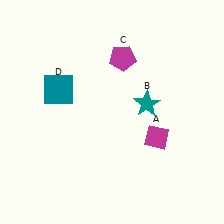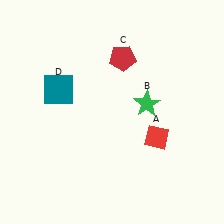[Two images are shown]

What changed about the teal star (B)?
In Image 1, B is teal. In Image 2, it changed to green.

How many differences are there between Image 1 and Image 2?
There are 3 differences between the two images.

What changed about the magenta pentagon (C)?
In Image 1, C is magenta. In Image 2, it changed to red.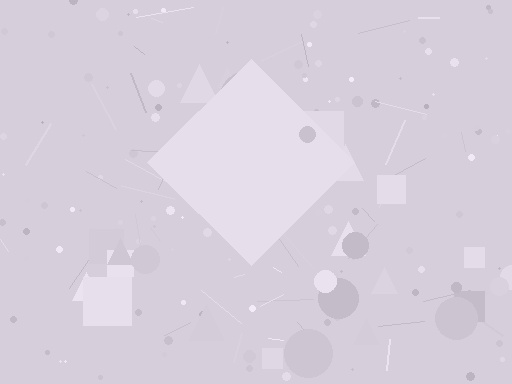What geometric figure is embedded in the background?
A diamond is embedded in the background.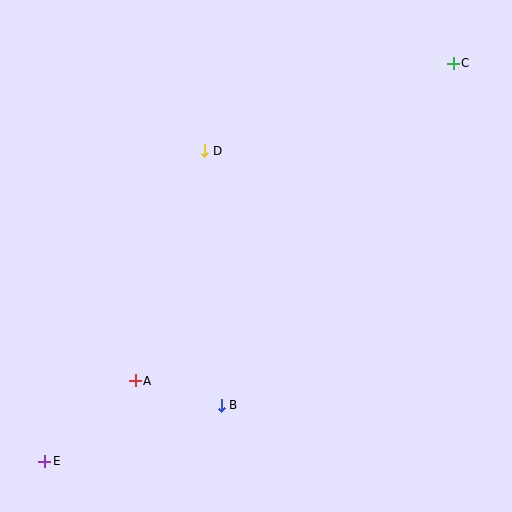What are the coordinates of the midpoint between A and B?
The midpoint between A and B is at (178, 393).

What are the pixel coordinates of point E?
Point E is at (45, 461).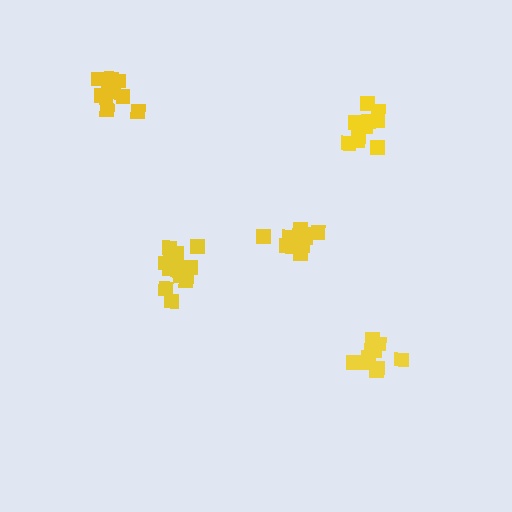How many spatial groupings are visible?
There are 5 spatial groupings.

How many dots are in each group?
Group 1: 15 dots, Group 2: 11 dots, Group 3: 11 dots, Group 4: 10 dots, Group 5: 12 dots (59 total).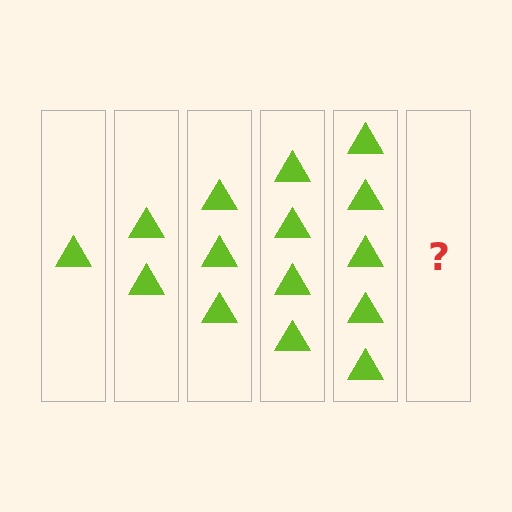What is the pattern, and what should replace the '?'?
The pattern is that each step adds one more triangle. The '?' should be 6 triangles.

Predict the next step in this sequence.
The next step is 6 triangles.